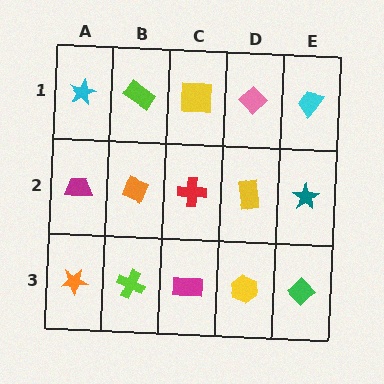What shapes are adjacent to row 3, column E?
A teal star (row 2, column E), a yellow hexagon (row 3, column D).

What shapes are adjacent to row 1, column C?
A red cross (row 2, column C), a lime rectangle (row 1, column B), a pink diamond (row 1, column D).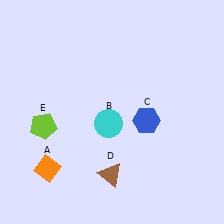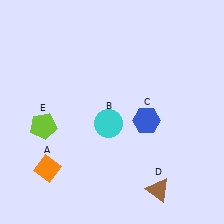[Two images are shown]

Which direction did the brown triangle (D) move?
The brown triangle (D) moved right.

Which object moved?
The brown triangle (D) moved right.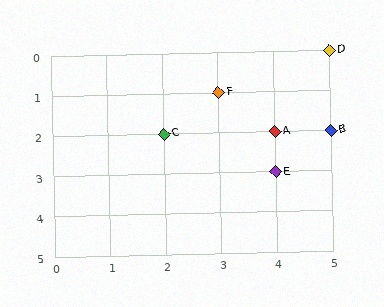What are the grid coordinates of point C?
Point C is at grid coordinates (2, 2).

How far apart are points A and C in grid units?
Points A and C are 2 columns apart.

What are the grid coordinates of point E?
Point E is at grid coordinates (4, 3).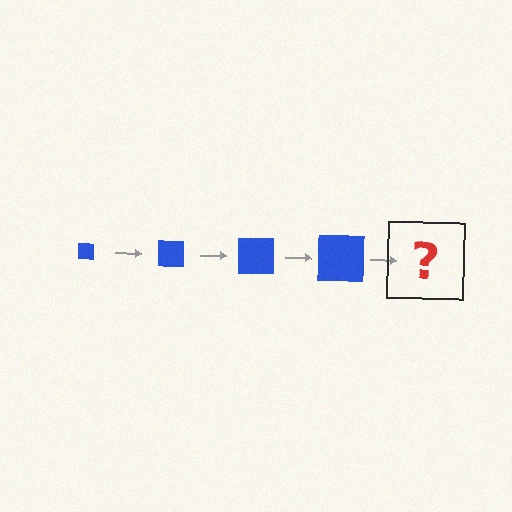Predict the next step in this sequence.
The next step is a blue square, larger than the previous one.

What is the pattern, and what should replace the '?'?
The pattern is that the square gets progressively larger each step. The '?' should be a blue square, larger than the previous one.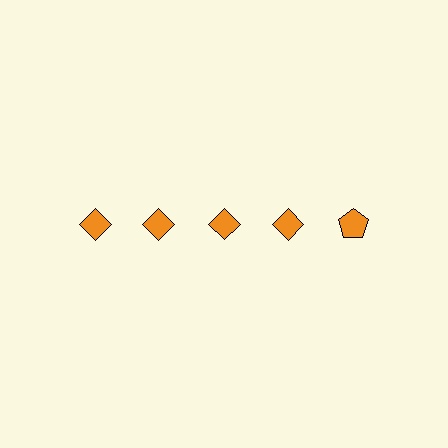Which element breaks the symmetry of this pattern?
The orange pentagon in the top row, rightmost column breaks the symmetry. All other shapes are orange diamonds.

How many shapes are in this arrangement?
There are 5 shapes arranged in a grid pattern.